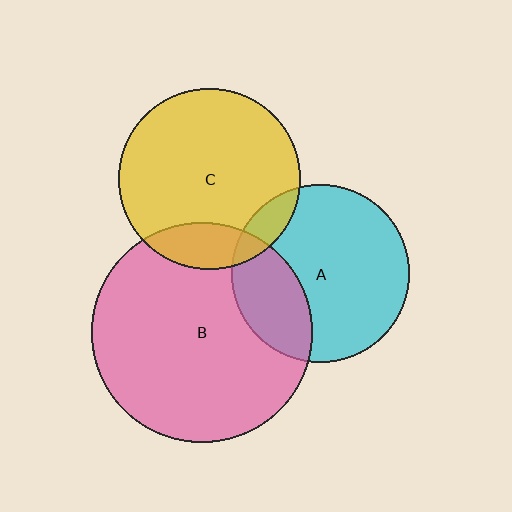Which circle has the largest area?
Circle B (pink).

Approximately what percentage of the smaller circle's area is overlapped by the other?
Approximately 15%.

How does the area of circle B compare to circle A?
Approximately 1.5 times.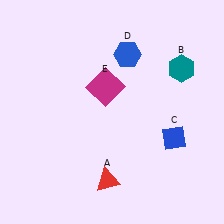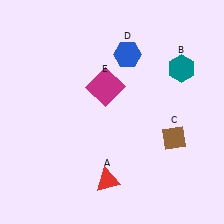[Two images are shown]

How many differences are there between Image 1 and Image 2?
There is 1 difference between the two images.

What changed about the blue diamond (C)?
In Image 1, C is blue. In Image 2, it changed to brown.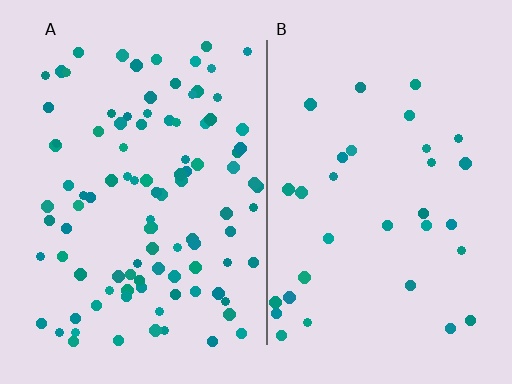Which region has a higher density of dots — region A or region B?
A (the left).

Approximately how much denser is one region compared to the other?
Approximately 3.1× — region A over region B.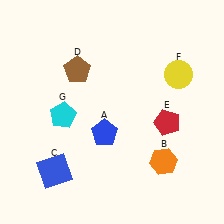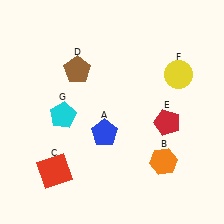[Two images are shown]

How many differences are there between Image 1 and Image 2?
There is 1 difference between the two images.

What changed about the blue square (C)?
In Image 1, C is blue. In Image 2, it changed to red.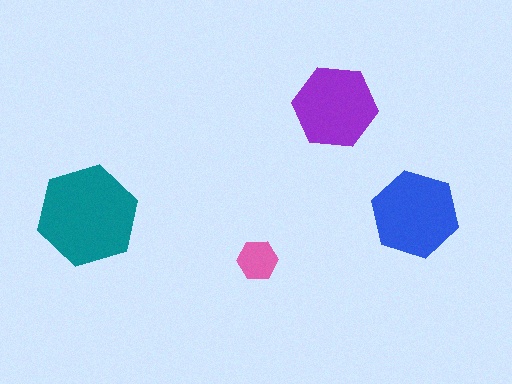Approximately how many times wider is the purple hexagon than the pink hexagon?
About 2 times wider.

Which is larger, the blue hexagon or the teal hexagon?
The teal one.